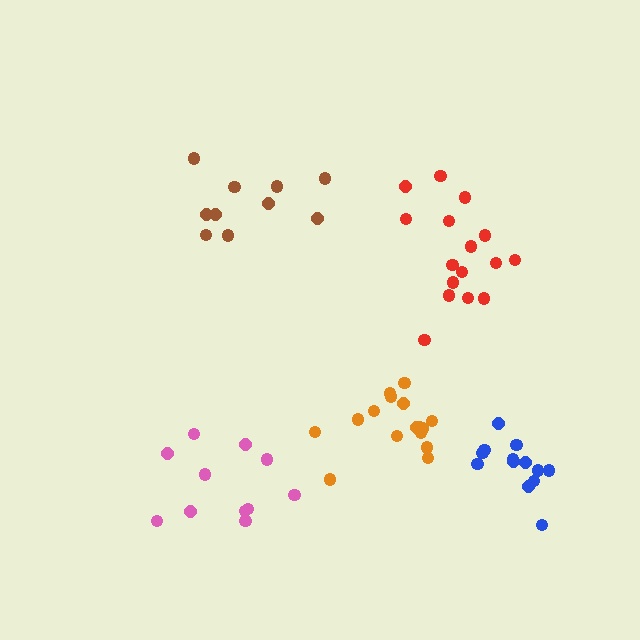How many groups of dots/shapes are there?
There are 5 groups.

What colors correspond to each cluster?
The clusters are colored: orange, brown, red, blue, pink.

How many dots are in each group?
Group 1: 16 dots, Group 2: 10 dots, Group 3: 16 dots, Group 4: 13 dots, Group 5: 11 dots (66 total).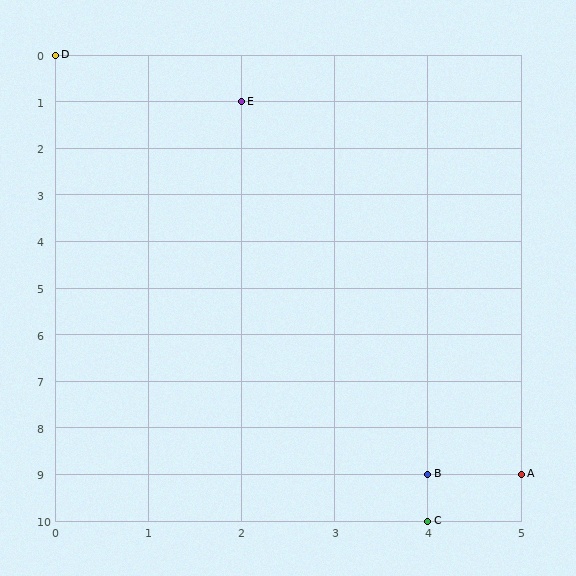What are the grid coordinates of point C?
Point C is at grid coordinates (4, 10).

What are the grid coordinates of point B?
Point B is at grid coordinates (4, 9).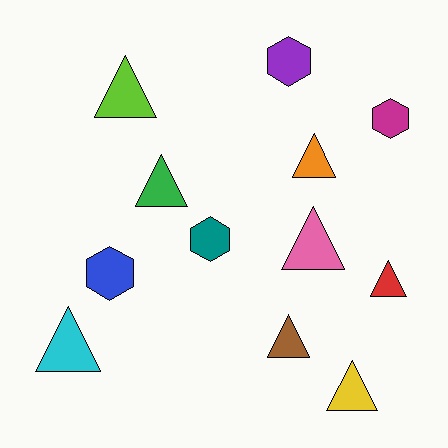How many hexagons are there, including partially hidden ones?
There are 4 hexagons.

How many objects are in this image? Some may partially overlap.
There are 12 objects.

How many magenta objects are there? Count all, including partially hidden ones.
There is 1 magenta object.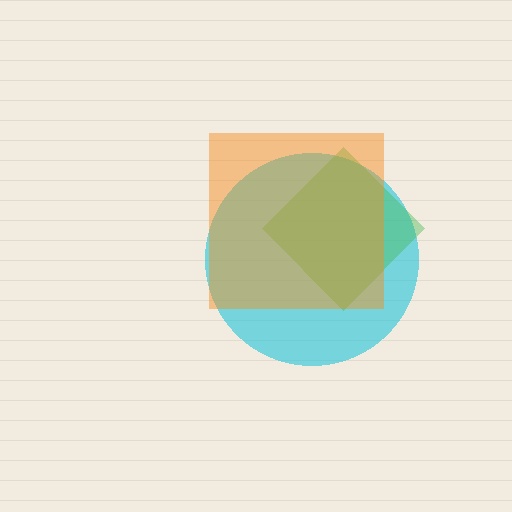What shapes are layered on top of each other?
The layered shapes are: a cyan circle, a green diamond, an orange square.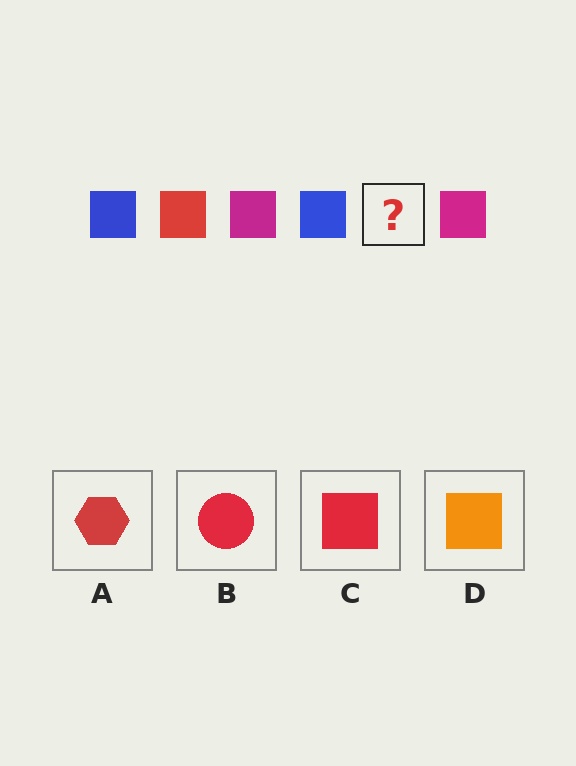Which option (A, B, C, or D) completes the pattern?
C.